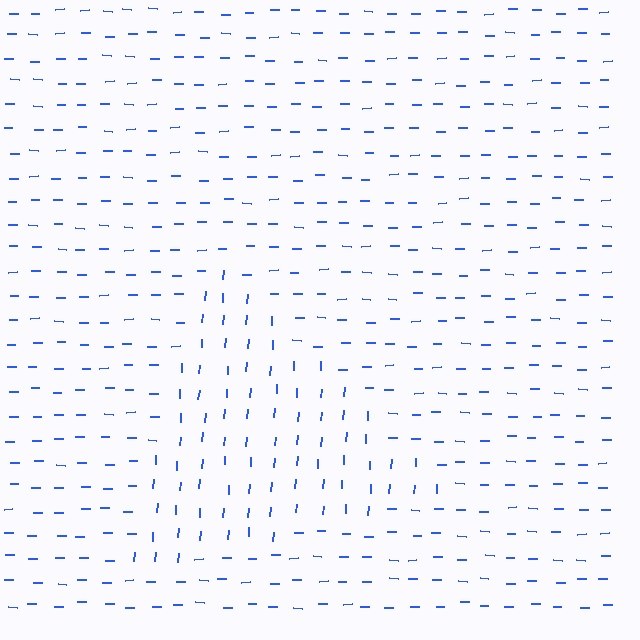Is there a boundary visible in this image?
Yes, there is a texture boundary formed by a change in line orientation.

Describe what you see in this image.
The image is filled with small blue line segments. A triangle region in the image has lines oriented differently from the surrounding lines, creating a visible texture boundary.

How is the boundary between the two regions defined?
The boundary is defined purely by a change in line orientation (approximately 86 degrees difference). All lines are the same color and thickness.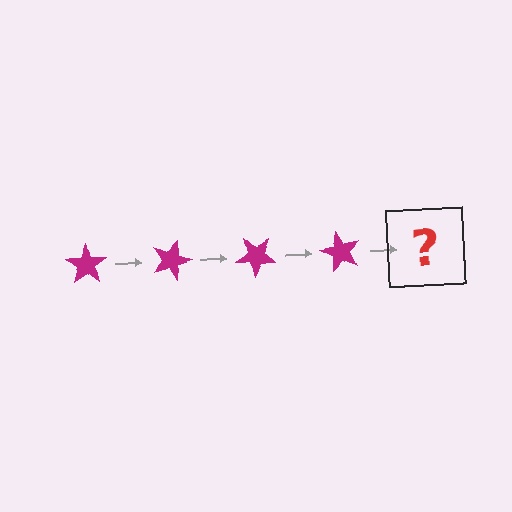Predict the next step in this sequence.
The next step is a magenta star rotated 80 degrees.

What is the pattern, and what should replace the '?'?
The pattern is that the star rotates 20 degrees each step. The '?' should be a magenta star rotated 80 degrees.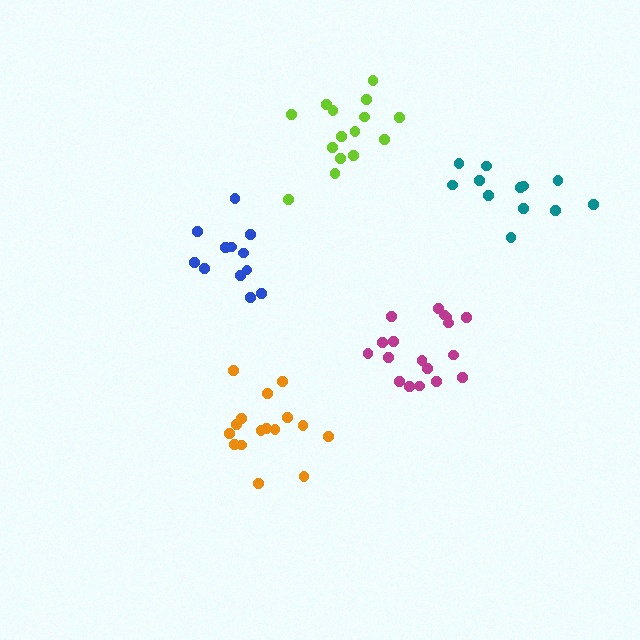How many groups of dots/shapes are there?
There are 5 groups.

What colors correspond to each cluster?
The clusters are colored: blue, magenta, lime, orange, teal.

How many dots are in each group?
Group 1: 12 dots, Group 2: 18 dots, Group 3: 15 dots, Group 4: 16 dots, Group 5: 12 dots (73 total).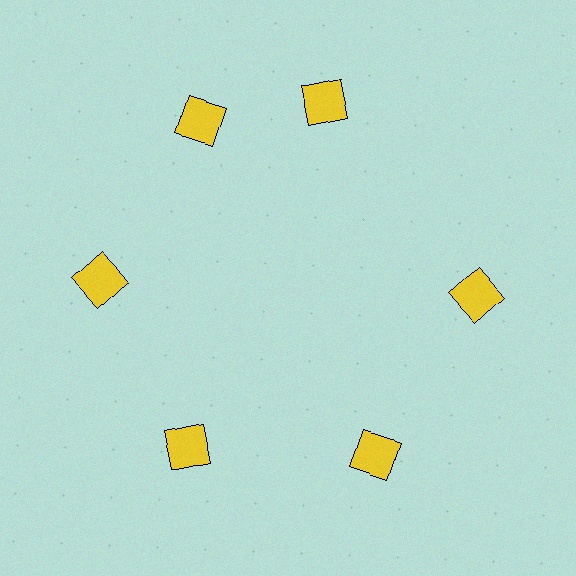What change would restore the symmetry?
The symmetry would be restored by rotating it back into even spacing with its neighbors so that all 6 squares sit at equal angles and equal distance from the center.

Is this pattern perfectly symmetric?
No. The 6 yellow squares are arranged in a ring, but one element near the 1 o'clock position is rotated out of alignment along the ring, breaking the 6-fold rotational symmetry.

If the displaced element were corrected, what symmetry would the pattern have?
It would have 6-fold rotational symmetry — the pattern would map onto itself every 60 degrees.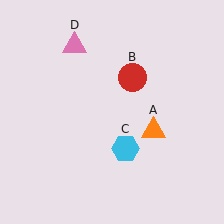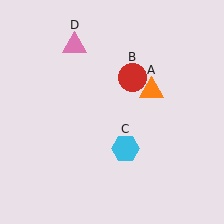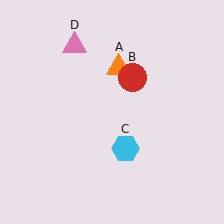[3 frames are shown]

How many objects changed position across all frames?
1 object changed position: orange triangle (object A).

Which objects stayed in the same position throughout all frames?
Red circle (object B) and cyan hexagon (object C) and pink triangle (object D) remained stationary.